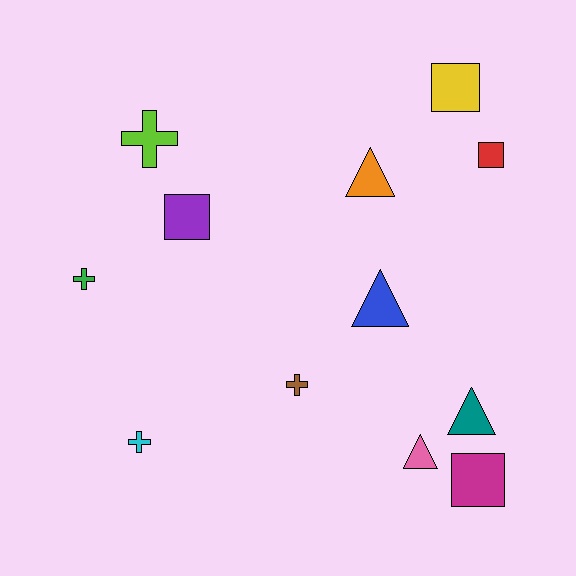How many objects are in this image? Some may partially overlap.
There are 12 objects.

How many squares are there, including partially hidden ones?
There are 4 squares.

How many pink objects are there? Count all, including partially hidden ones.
There is 1 pink object.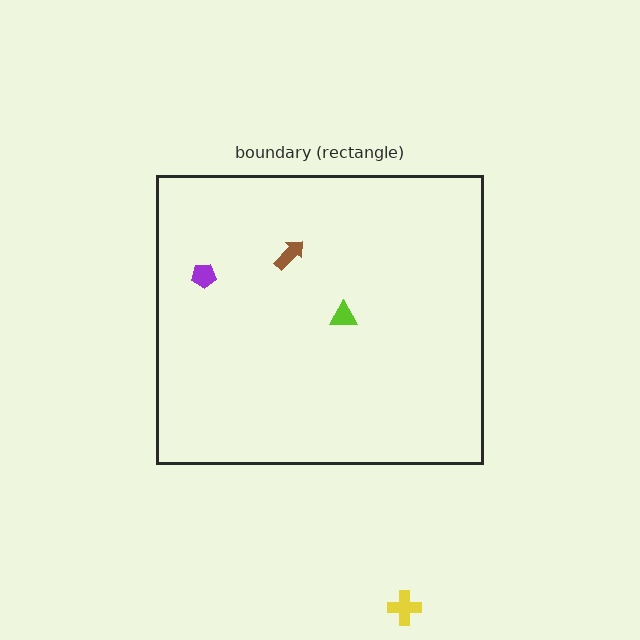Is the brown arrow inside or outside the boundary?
Inside.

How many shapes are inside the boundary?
3 inside, 1 outside.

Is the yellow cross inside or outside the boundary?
Outside.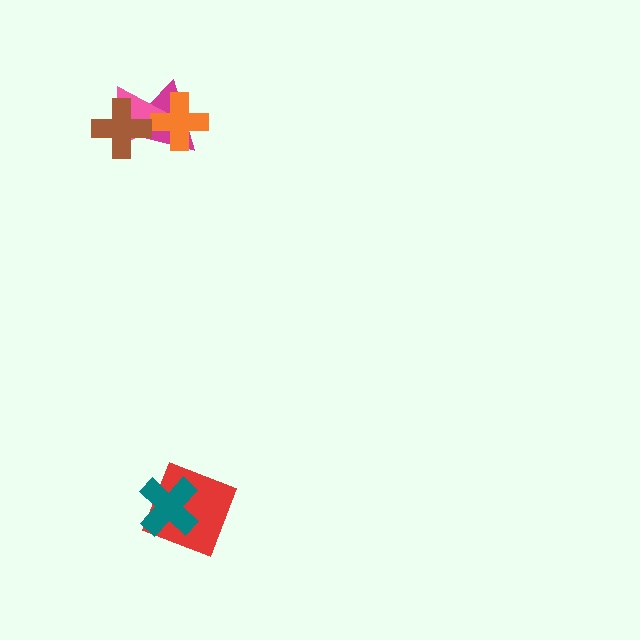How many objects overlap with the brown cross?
2 objects overlap with the brown cross.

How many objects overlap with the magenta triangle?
3 objects overlap with the magenta triangle.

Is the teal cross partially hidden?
No, no other shape covers it.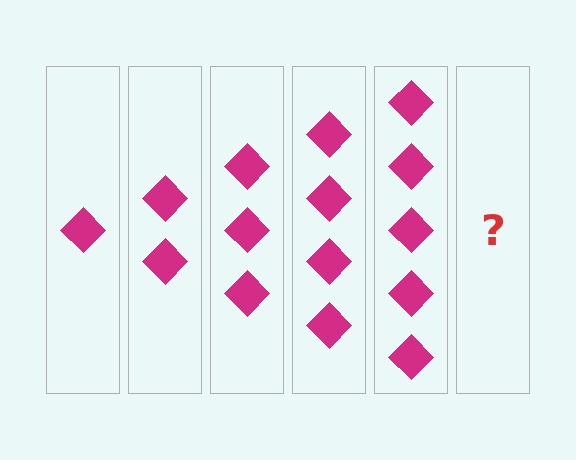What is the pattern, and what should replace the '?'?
The pattern is that each step adds one more diamond. The '?' should be 6 diamonds.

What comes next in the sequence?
The next element should be 6 diamonds.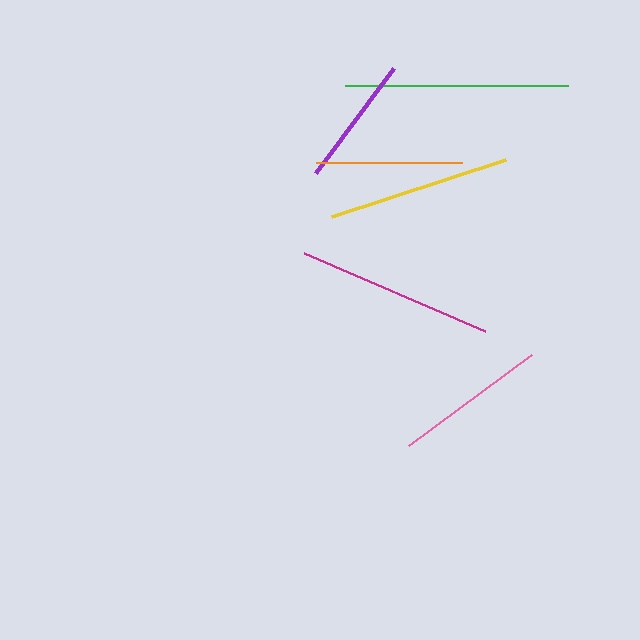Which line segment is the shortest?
The purple line is the shortest at approximately 131 pixels.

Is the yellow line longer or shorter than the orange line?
The yellow line is longer than the orange line.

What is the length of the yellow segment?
The yellow segment is approximately 184 pixels long.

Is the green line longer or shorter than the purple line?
The green line is longer than the purple line.